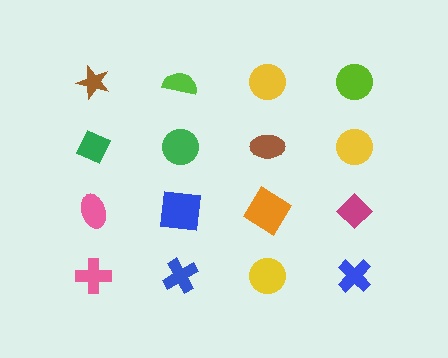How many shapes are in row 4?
4 shapes.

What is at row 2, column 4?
A yellow circle.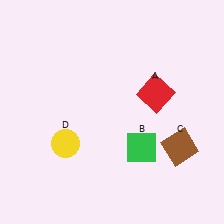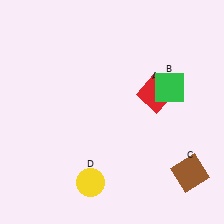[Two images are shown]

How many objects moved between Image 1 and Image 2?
3 objects moved between the two images.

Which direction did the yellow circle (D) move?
The yellow circle (D) moved down.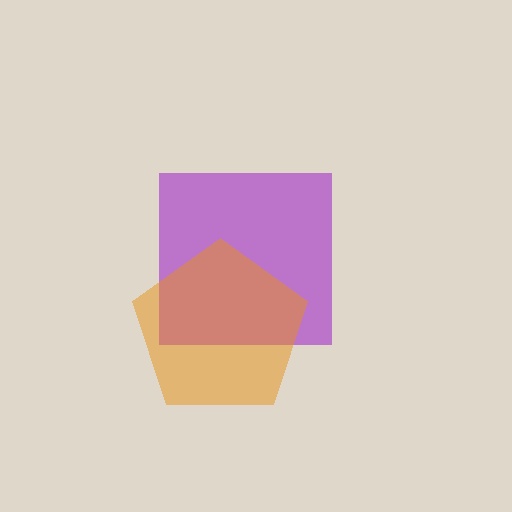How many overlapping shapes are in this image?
There are 2 overlapping shapes in the image.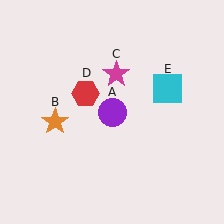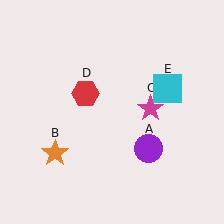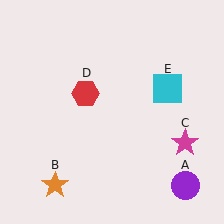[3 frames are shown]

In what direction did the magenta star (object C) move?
The magenta star (object C) moved down and to the right.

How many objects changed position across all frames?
3 objects changed position: purple circle (object A), orange star (object B), magenta star (object C).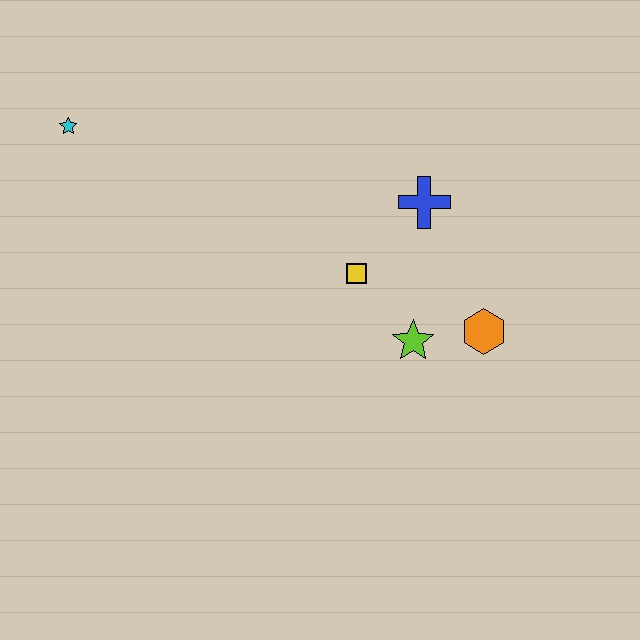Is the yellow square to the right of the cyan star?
Yes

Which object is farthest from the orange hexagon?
The cyan star is farthest from the orange hexagon.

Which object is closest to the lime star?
The orange hexagon is closest to the lime star.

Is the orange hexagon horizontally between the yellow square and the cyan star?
No